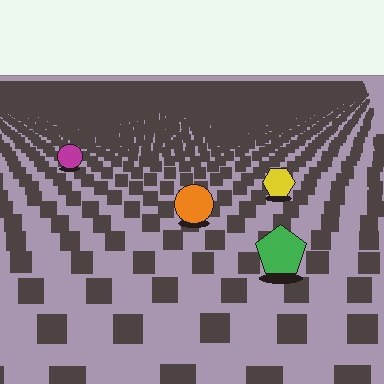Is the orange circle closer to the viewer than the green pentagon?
No. The green pentagon is closer — you can tell from the texture gradient: the ground texture is coarser near it.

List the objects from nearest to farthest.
From nearest to farthest: the green pentagon, the orange circle, the yellow hexagon, the magenta circle.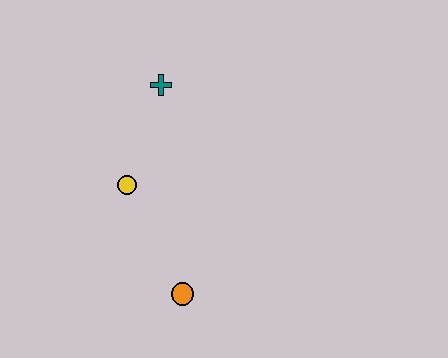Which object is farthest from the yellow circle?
The orange circle is farthest from the yellow circle.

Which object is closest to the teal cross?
The yellow circle is closest to the teal cross.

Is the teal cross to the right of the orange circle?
No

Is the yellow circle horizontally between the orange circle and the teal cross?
No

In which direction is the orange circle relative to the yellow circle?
The orange circle is below the yellow circle.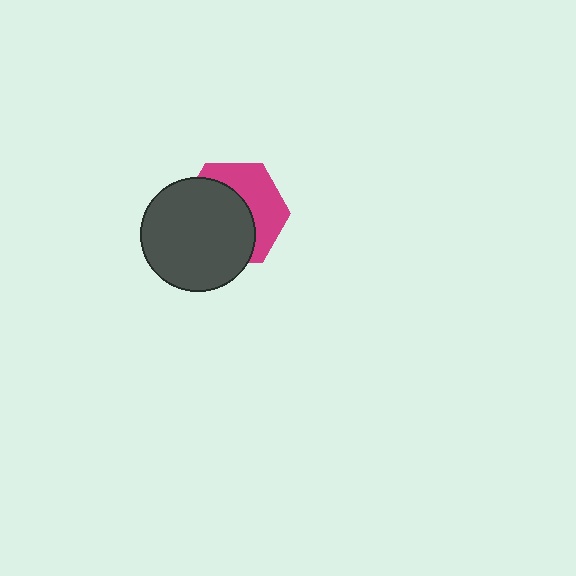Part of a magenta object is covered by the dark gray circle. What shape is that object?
It is a hexagon.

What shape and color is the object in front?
The object in front is a dark gray circle.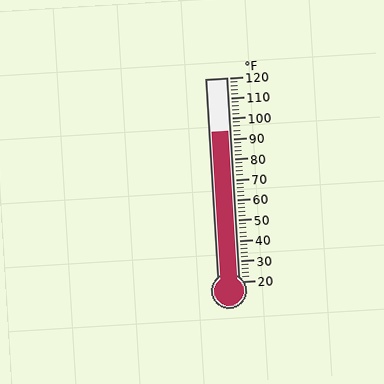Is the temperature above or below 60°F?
The temperature is above 60°F.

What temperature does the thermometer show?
The thermometer shows approximately 94°F.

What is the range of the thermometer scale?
The thermometer scale ranges from 20°F to 120°F.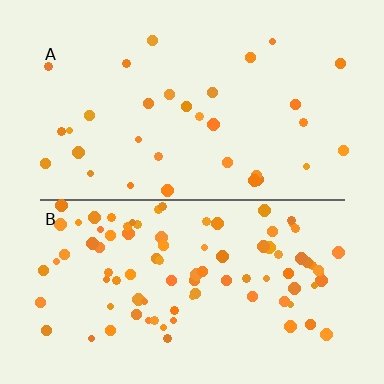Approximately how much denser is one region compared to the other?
Approximately 2.9× — region B over region A.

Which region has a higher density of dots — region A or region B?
B (the bottom).